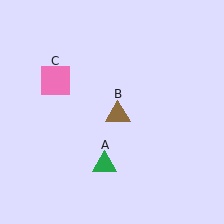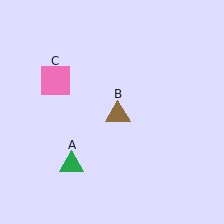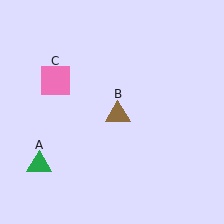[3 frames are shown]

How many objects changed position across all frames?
1 object changed position: green triangle (object A).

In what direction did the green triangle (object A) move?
The green triangle (object A) moved left.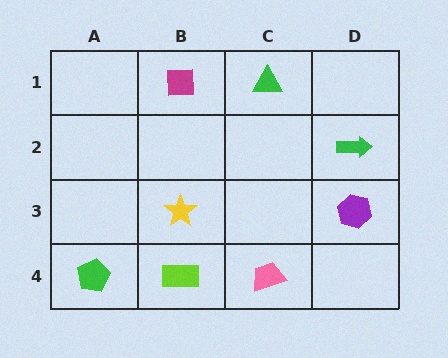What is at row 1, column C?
A green triangle.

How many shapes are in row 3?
2 shapes.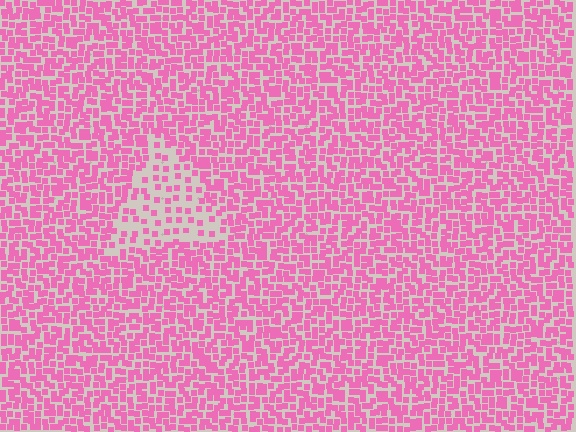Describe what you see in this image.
The image contains small pink elements arranged at two different densities. A triangle-shaped region is visible where the elements are less densely packed than the surrounding area.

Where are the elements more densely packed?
The elements are more densely packed outside the triangle boundary.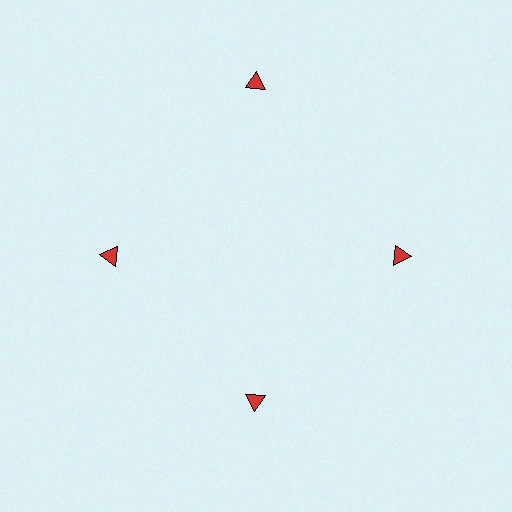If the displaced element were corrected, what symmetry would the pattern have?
It would have 4-fold rotational symmetry — the pattern would map onto itself every 90 degrees.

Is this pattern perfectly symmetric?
No. The 4 red triangles are arranged in a ring, but one element near the 12 o'clock position is pushed outward from the center, breaking the 4-fold rotational symmetry.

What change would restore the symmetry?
The symmetry would be restored by moving it inward, back onto the ring so that all 4 triangles sit at equal angles and equal distance from the center.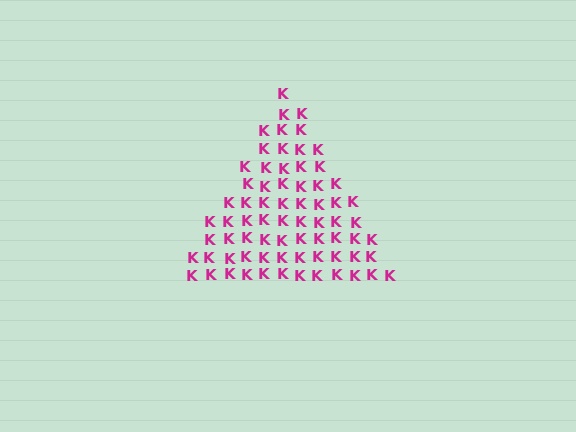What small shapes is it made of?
It is made of small letter K's.